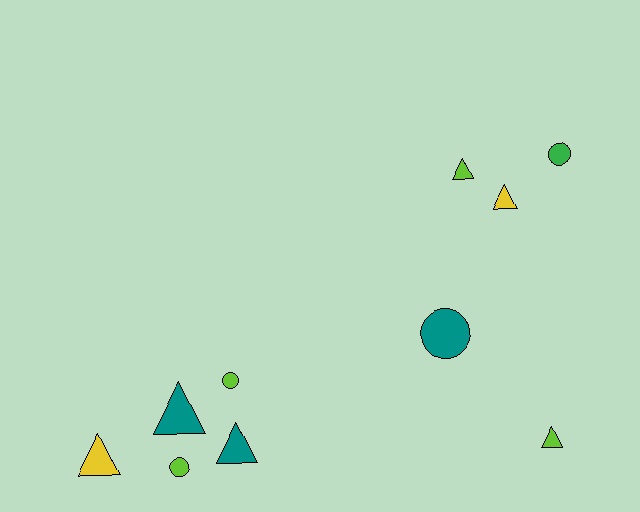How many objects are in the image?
There are 10 objects.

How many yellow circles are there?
There are no yellow circles.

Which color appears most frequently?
Lime, with 4 objects.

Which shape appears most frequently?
Triangle, with 6 objects.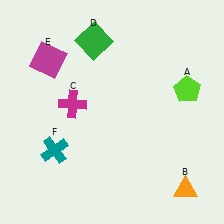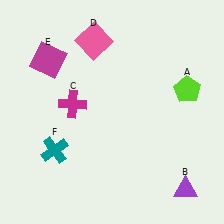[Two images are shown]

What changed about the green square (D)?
In Image 1, D is green. In Image 2, it changed to pink.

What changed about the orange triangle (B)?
In Image 1, B is orange. In Image 2, it changed to purple.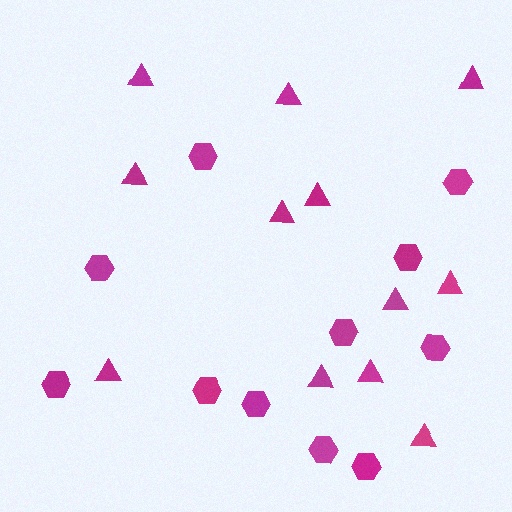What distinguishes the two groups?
There are 2 groups: one group of hexagons (11) and one group of triangles (12).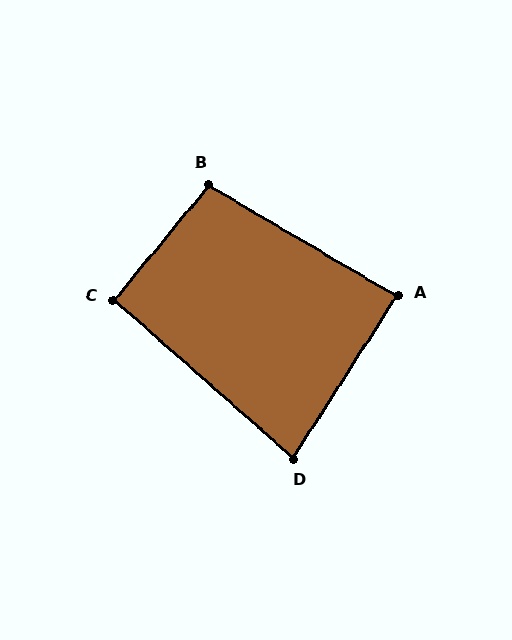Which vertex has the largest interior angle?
B, at approximately 99 degrees.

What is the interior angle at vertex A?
Approximately 88 degrees (approximately right).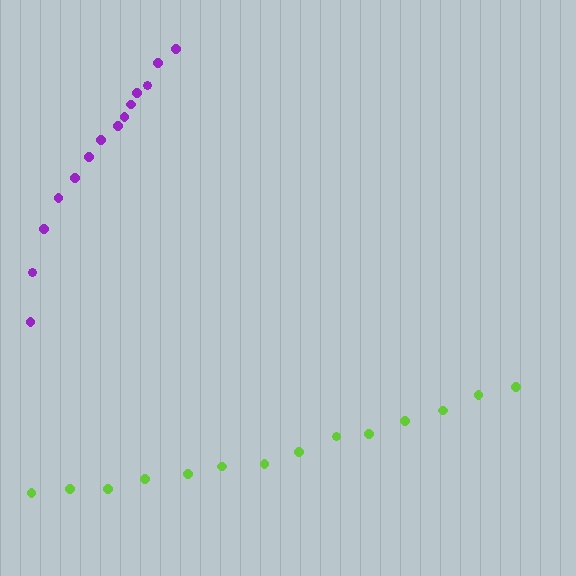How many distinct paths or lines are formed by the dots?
There are 2 distinct paths.